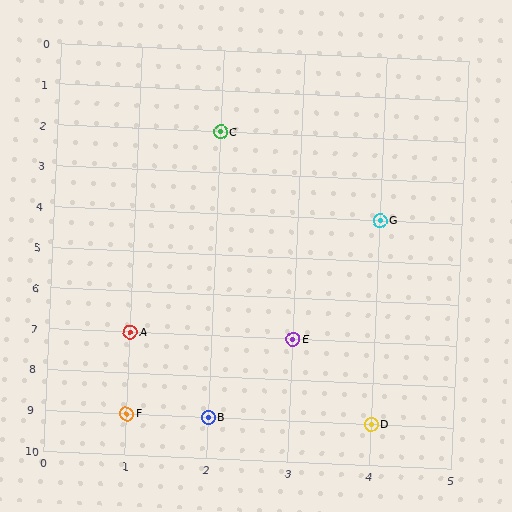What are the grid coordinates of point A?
Point A is at grid coordinates (1, 7).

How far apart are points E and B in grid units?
Points E and B are 1 column and 2 rows apart (about 2.2 grid units diagonally).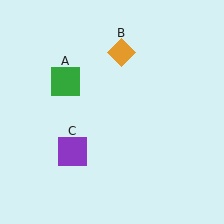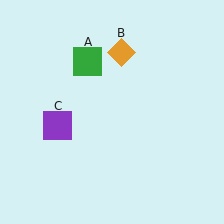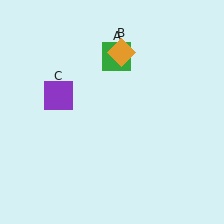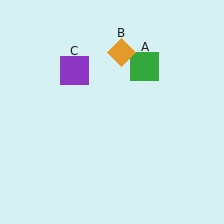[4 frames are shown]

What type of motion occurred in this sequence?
The green square (object A), purple square (object C) rotated clockwise around the center of the scene.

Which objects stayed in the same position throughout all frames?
Orange diamond (object B) remained stationary.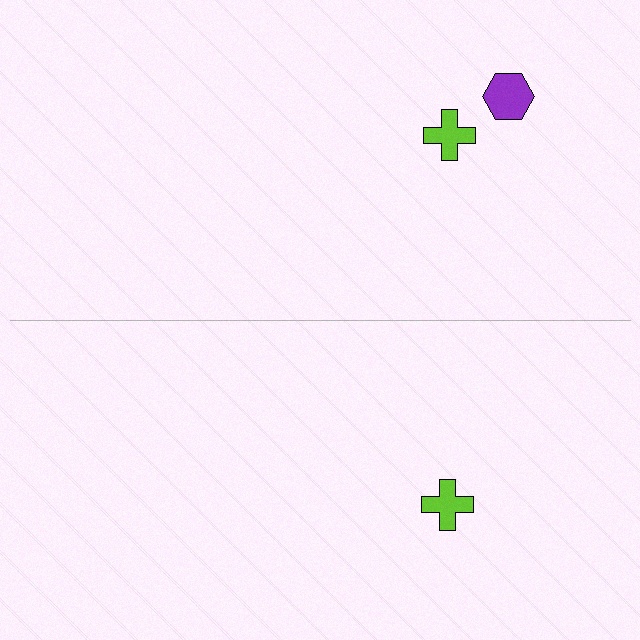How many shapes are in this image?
There are 3 shapes in this image.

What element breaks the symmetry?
A purple hexagon is missing from the bottom side.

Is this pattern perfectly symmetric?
No, the pattern is not perfectly symmetric. A purple hexagon is missing from the bottom side.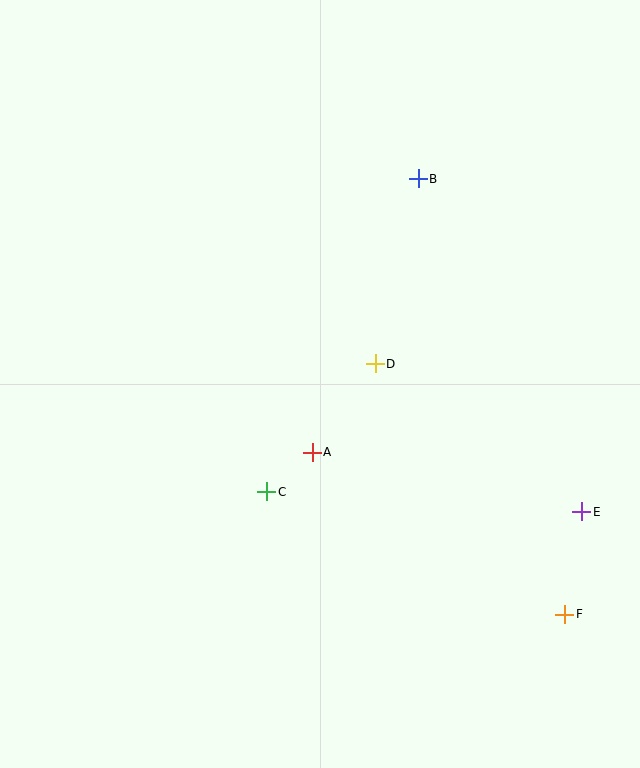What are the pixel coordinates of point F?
Point F is at (565, 614).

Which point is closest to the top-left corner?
Point B is closest to the top-left corner.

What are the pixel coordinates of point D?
Point D is at (375, 364).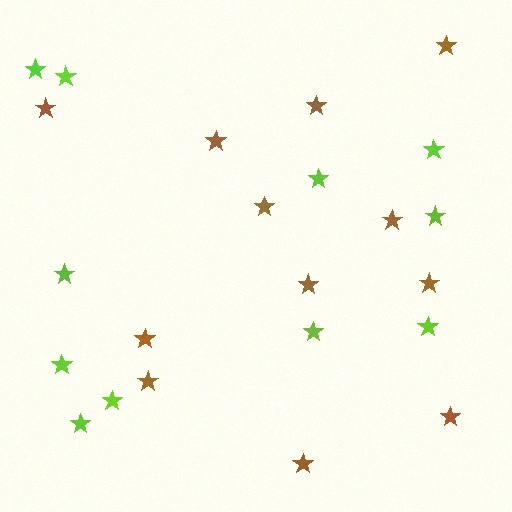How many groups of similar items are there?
There are 2 groups: one group of lime stars (11) and one group of brown stars (12).